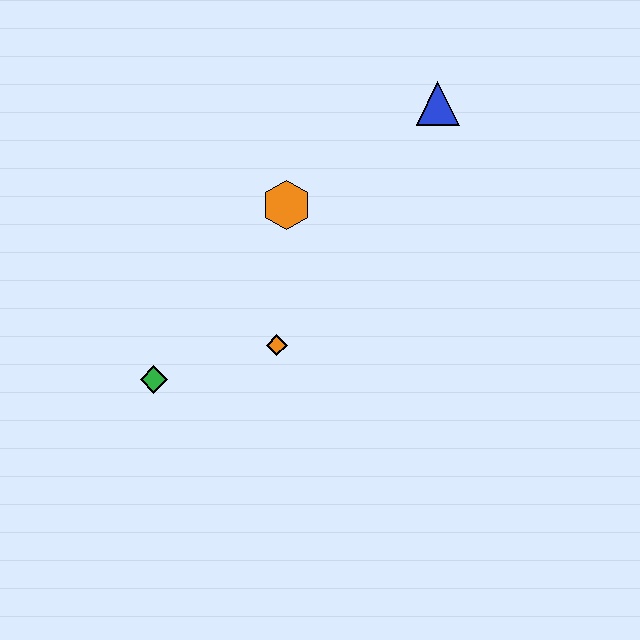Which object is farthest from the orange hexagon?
The green diamond is farthest from the orange hexagon.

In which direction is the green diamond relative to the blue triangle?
The green diamond is to the left of the blue triangle.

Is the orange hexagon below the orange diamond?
No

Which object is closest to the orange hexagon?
The orange diamond is closest to the orange hexagon.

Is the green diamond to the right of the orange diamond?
No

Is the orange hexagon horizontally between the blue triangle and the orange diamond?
Yes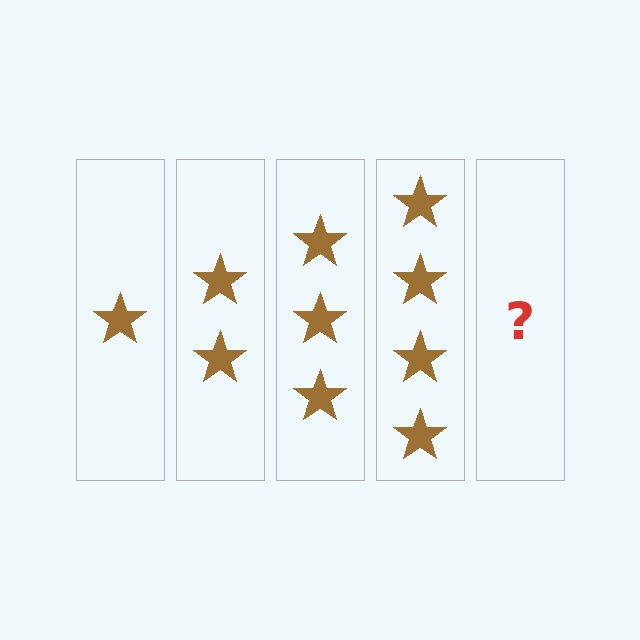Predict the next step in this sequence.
The next step is 5 stars.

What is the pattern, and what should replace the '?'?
The pattern is that each step adds one more star. The '?' should be 5 stars.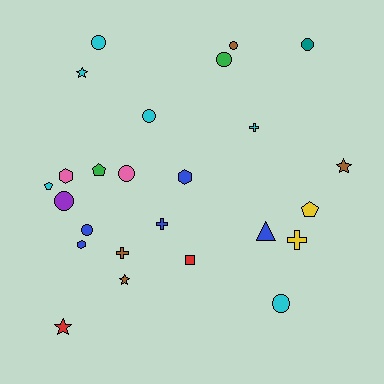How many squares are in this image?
There is 1 square.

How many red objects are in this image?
There are 2 red objects.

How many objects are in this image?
There are 25 objects.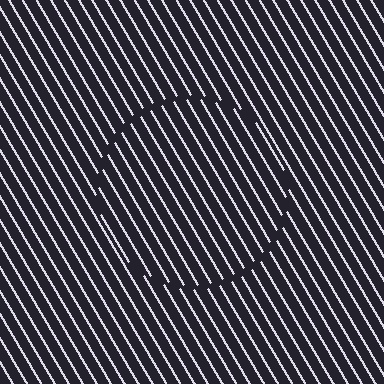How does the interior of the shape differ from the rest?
The interior of the shape contains the same grating, shifted by half a period — the contour is defined by the phase discontinuity where line-ends from the inner and outer gratings abut.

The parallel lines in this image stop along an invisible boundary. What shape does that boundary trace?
An illusory circle. The interior of the shape contains the same grating, shifted by half a period — the contour is defined by the phase discontinuity where line-ends from the inner and outer gratings abut.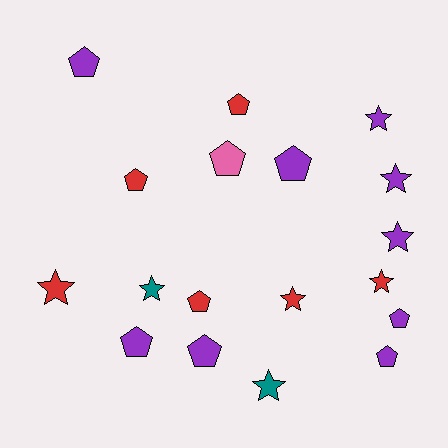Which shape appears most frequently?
Pentagon, with 10 objects.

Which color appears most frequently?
Purple, with 9 objects.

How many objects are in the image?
There are 18 objects.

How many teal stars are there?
There are 2 teal stars.